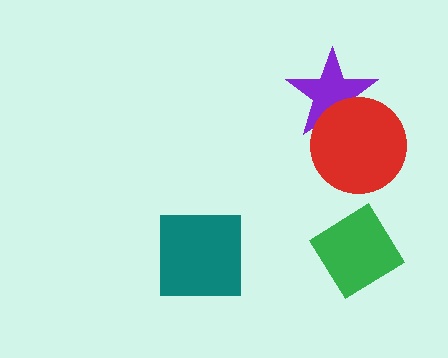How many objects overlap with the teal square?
0 objects overlap with the teal square.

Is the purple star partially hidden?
Yes, it is partially covered by another shape.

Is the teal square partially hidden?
No, no other shape covers it.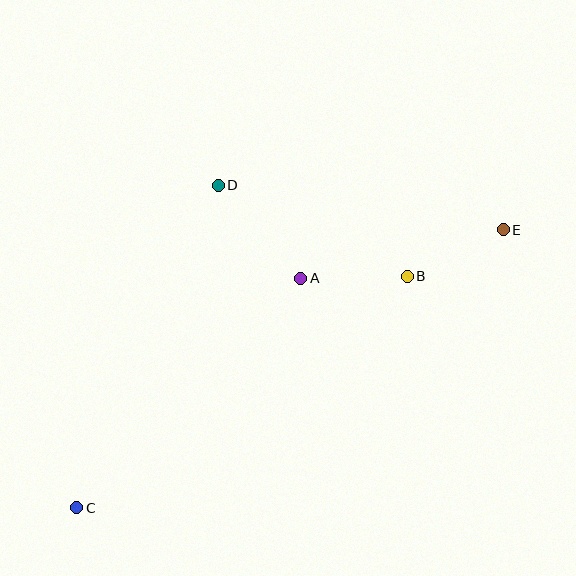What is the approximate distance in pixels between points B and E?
The distance between B and E is approximately 107 pixels.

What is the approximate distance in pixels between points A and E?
The distance between A and E is approximately 208 pixels.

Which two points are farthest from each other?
Points C and E are farthest from each other.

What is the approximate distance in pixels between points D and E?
The distance between D and E is approximately 288 pixels.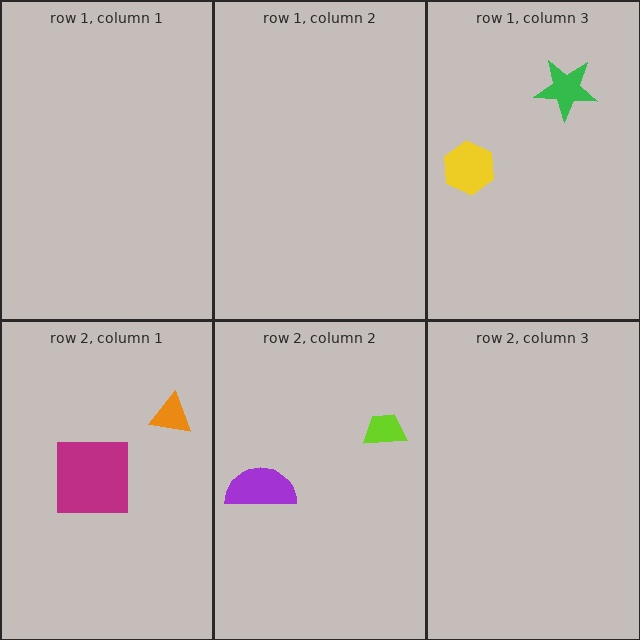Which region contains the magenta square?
The row 2, column 1 region.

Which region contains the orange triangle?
The row 2, column 1 region.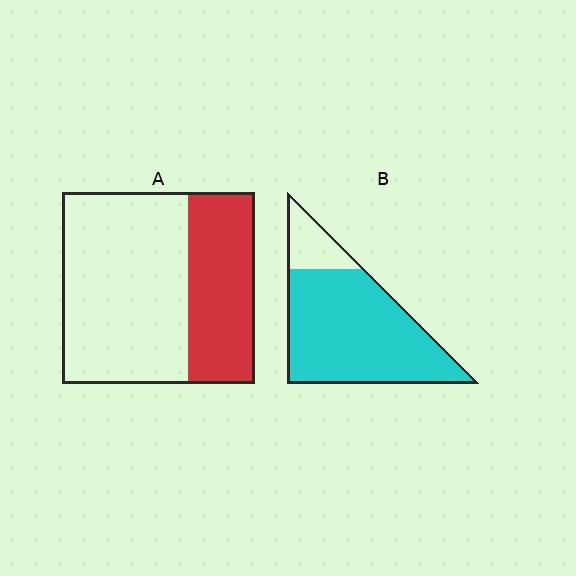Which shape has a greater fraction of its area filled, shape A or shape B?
Shape B.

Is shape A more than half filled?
No.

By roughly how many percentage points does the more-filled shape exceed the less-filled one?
By roughly 50 percentage points (B over A).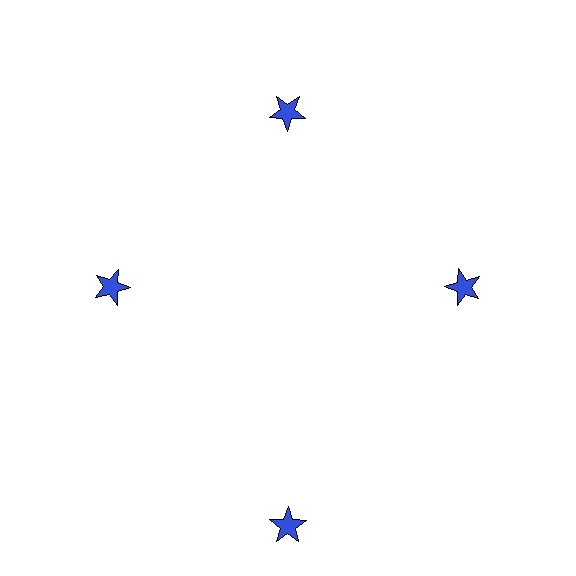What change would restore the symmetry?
The symmetry would be restored by moving it inward, back onto the ring so that all 4 stars sit at equal angles and equal distance from the center.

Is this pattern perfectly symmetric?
No. The 4 blue stars are arranged in a ring, but one element near the 6 o'clock position is pushed outward from the center, breaking the 4-fold rotational symmetry.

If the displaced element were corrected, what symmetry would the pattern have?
It would have 4-fold rotational symmetry — the pattern would map onto itself every 90 degrees.